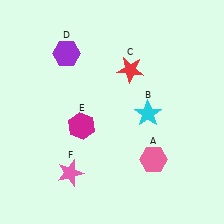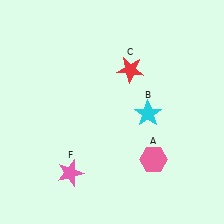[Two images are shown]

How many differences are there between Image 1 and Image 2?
There are 2 differences between the two images.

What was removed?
The purple hexagon (D), the magenta hexagon (E) were removed in Image 2.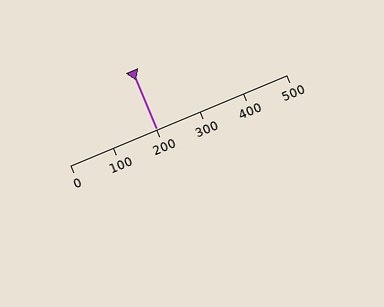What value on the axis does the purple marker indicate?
The marker indicates approximately 200.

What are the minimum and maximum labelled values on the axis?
The axis runs from 0 to 500.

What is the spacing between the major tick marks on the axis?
The major ticks are spaced 100 apart.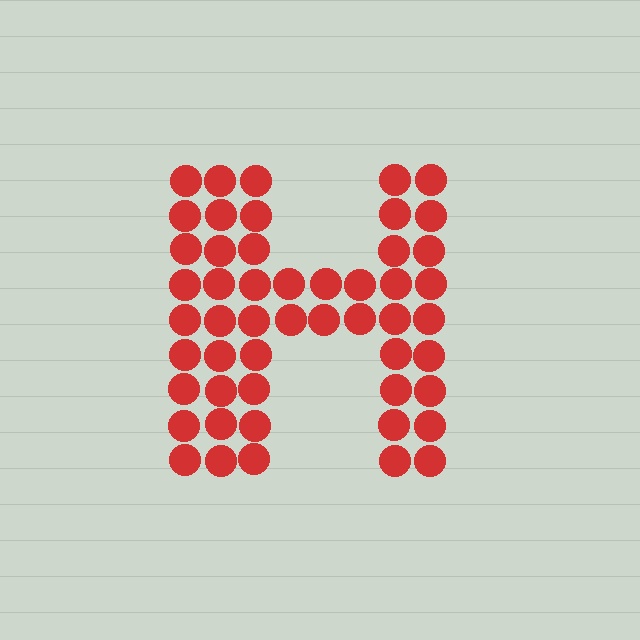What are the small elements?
The small elements are circles.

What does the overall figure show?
The overall figure shows the letter H.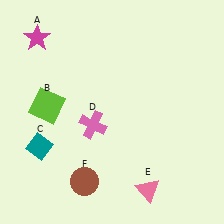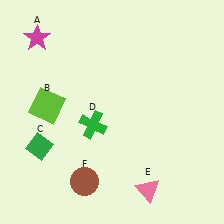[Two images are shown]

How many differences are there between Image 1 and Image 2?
There are 2 differences between the two images.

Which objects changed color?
C changed from teal to green. D changed from pink to green.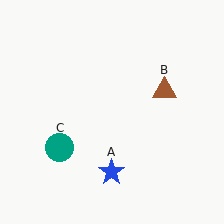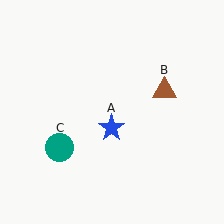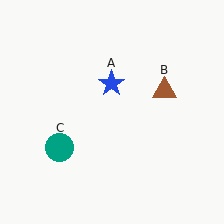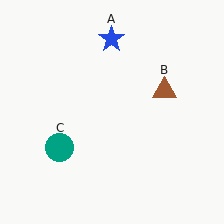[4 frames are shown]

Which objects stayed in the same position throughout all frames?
Brown triangle (object B) and teal circle (object C) remained stationary.